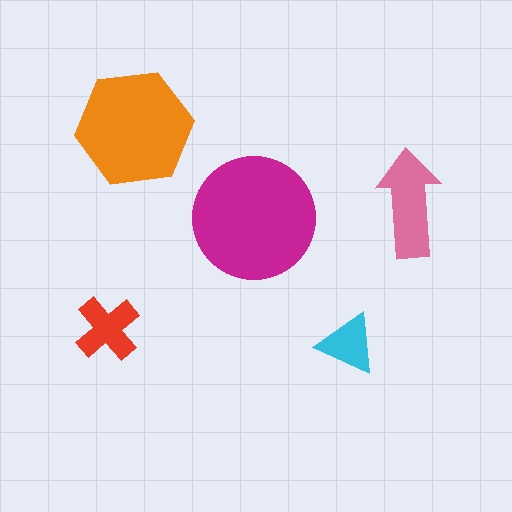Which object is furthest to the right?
The pink arrow is rightmost.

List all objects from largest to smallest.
The magenta circle, the orange hexagon, the pink arrow, the red cross, the cyan triangle.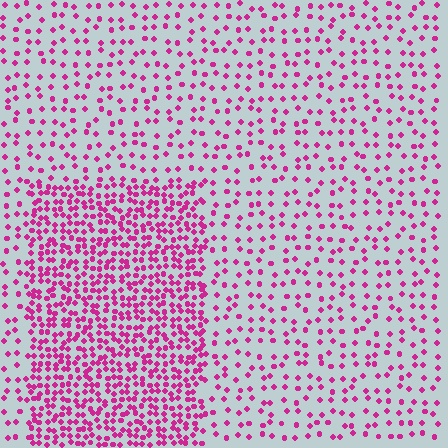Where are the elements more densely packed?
The elements are more densely packed inside the rectangle boundary.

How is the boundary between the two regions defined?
The boundary is defined by a change in element density (approximately 2.5x ratio). All elements are the same color, size, and shape.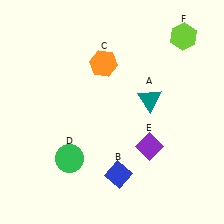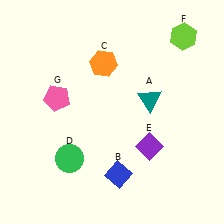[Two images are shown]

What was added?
A pink pentagon (G) was added in Image 2.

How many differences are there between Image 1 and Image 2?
There is 1 difference between the two images.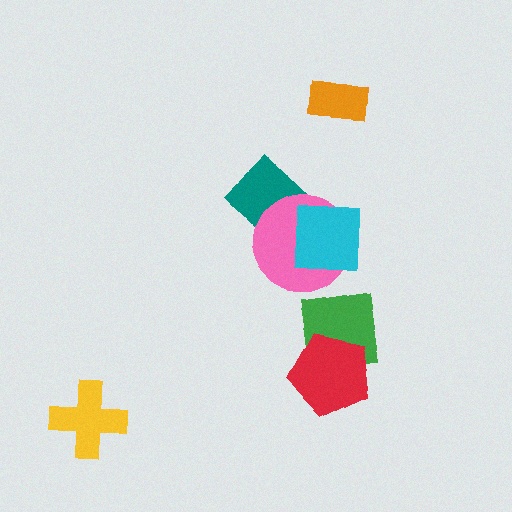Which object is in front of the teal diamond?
The pink circle is in front of the teal diamond.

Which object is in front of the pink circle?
The cyan square is in front of the pink circle.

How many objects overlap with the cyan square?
1 object overlaps with the cyan square.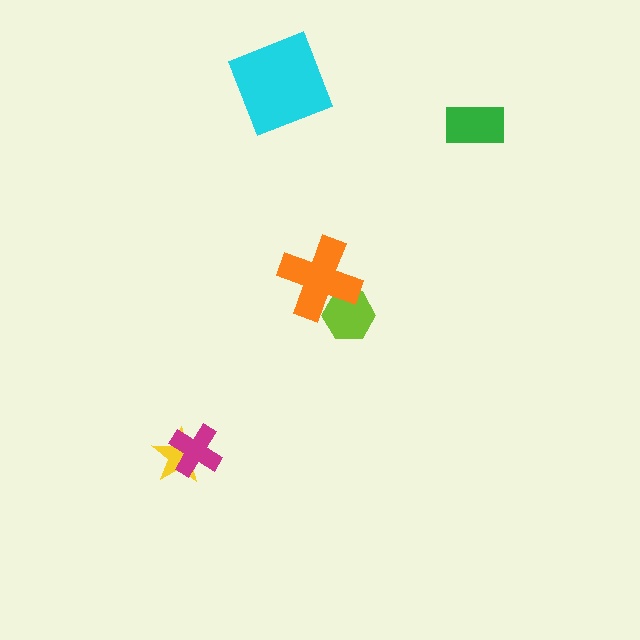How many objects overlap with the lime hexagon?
1 object overlaps with the lime hexagon.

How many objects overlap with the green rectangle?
0 objects overlap with the green rectangle.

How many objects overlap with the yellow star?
1 object overlaps with the yellow star.